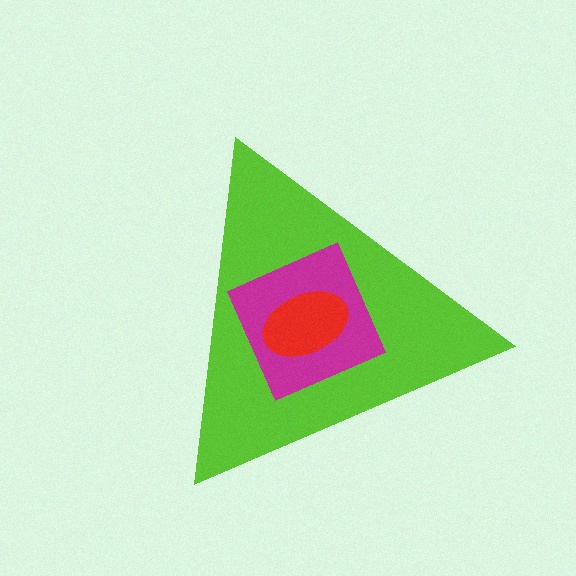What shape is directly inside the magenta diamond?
The red ellipse.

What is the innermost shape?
The red ellipse.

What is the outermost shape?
The lime triangle.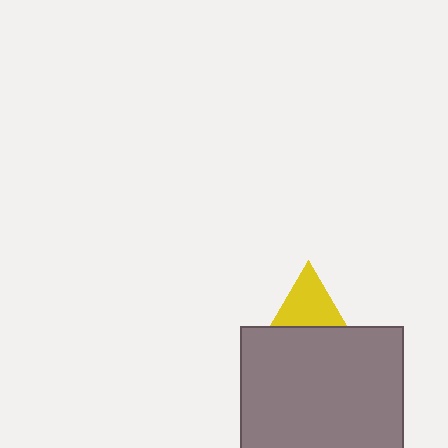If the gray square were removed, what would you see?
You would see the complete yellow triangle.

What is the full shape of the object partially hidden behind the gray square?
The partially hidden object is a yellow triangle.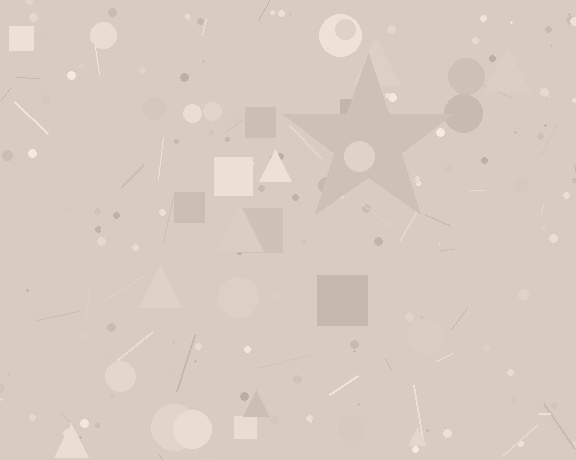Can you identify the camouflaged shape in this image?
The camouflaged shape is a star.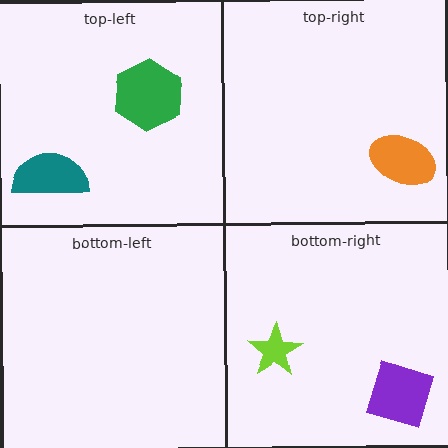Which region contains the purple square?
The bottom-right region.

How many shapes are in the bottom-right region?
2.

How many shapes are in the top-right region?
1.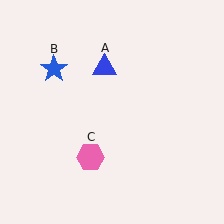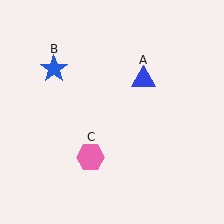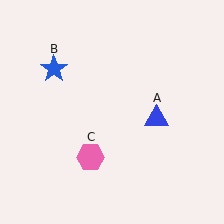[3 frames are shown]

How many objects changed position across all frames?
1 object changed position: blue triangle (object A).